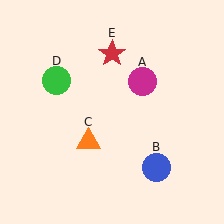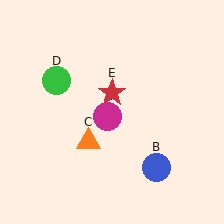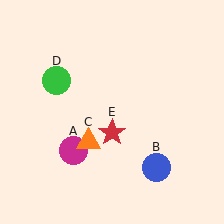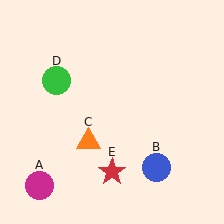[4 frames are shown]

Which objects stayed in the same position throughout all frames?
Blue circle (object B) and orange triangle (object C) and green circle (object D) remained stationary.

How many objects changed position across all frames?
2 objects changed position: magenta circle (object A), red star (object E).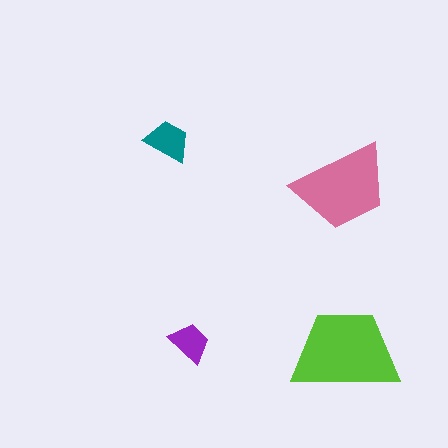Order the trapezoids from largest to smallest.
the lime one, the pink one, the teal one, the purple one.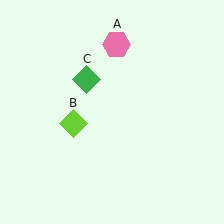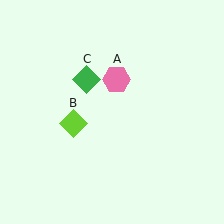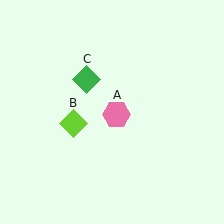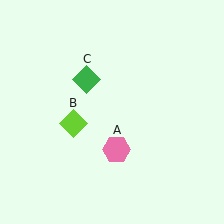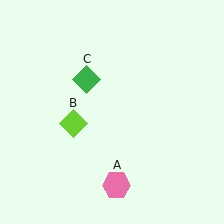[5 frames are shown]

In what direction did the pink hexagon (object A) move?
The pink hexagon (object A) moved down.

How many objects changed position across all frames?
1 object changed position: pink hexagon (object A).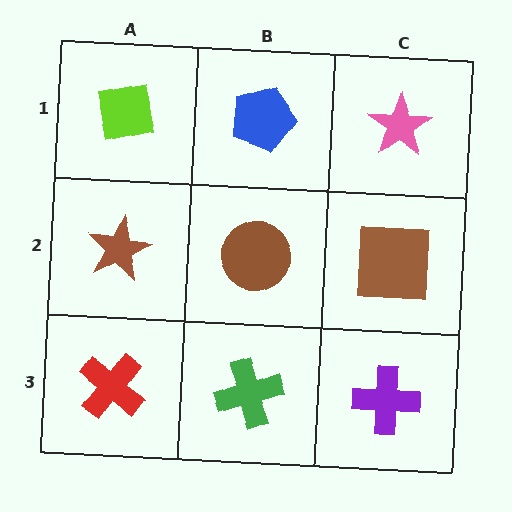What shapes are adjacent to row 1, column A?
A brown star (row 2, column A), a blue pentagon (row 1, column B).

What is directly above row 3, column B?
A brown circle.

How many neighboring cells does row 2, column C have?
3.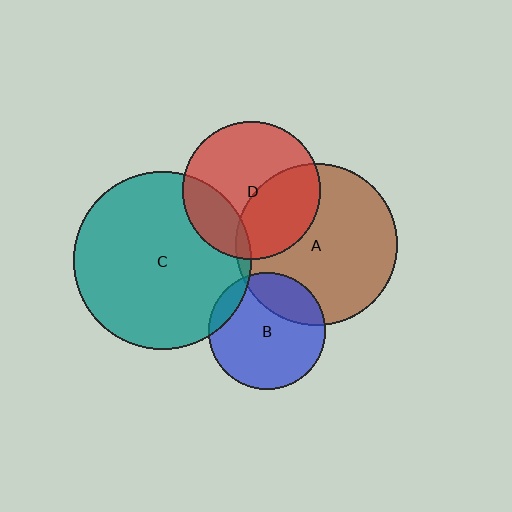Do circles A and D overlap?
Yes.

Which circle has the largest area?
Circle C (teal).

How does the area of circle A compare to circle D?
Approximately 1.4 times.